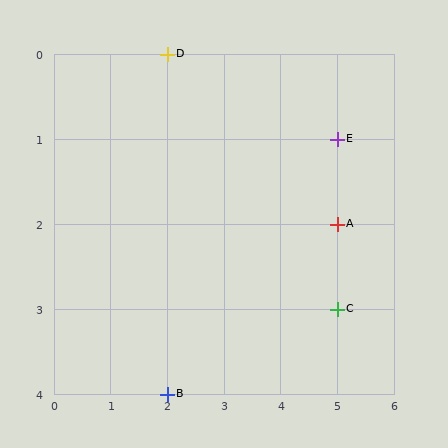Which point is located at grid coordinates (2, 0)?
Point D is at (2, 0).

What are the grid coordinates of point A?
Point A is at grid coordinates (5, 2).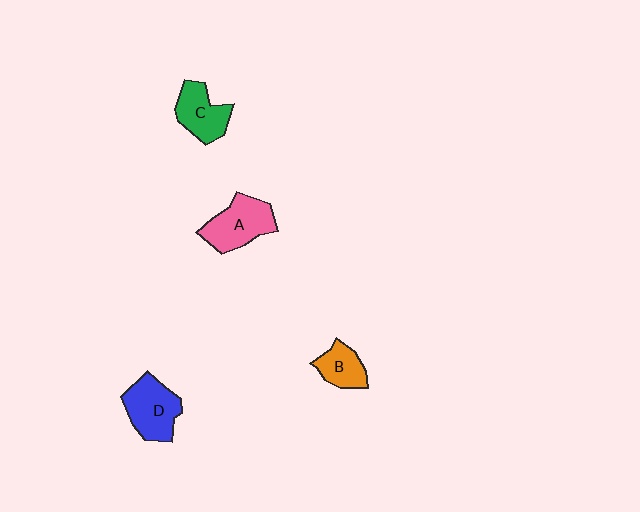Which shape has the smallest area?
Shape B (orange).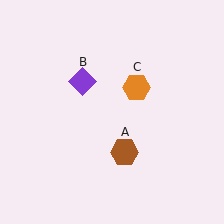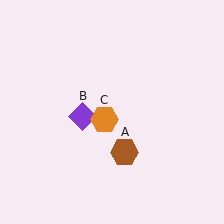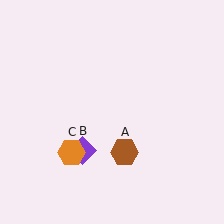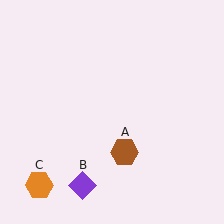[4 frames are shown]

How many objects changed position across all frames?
2 objects changed position: purple diamond (object B), orange hexagon (object C).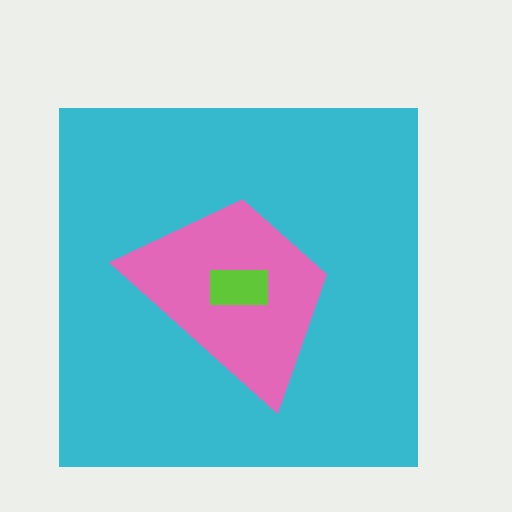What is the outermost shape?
The cyan square.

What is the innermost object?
The lime rectangle.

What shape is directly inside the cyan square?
The pink trapezoid.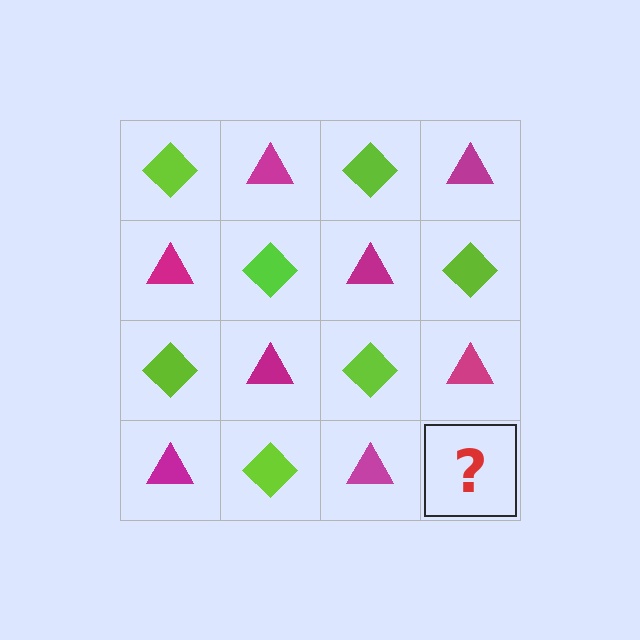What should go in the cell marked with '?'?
The missing cell should contain a lime diamond.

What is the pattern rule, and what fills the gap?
The rule is that it alternates lime diamond and magenta triangle in a checkerboard pattern. The gap should be filled with a lime diamond.